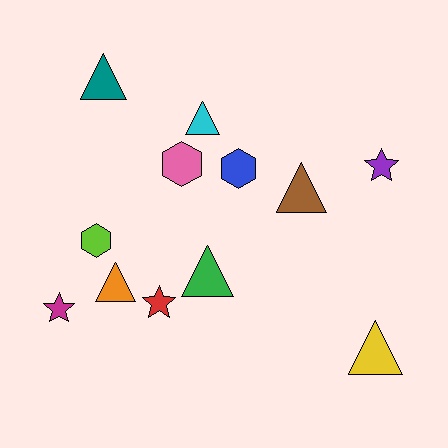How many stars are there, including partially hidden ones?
There are 3 stars.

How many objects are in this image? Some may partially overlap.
There are 12 objects.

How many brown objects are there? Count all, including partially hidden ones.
There is 1 brown object.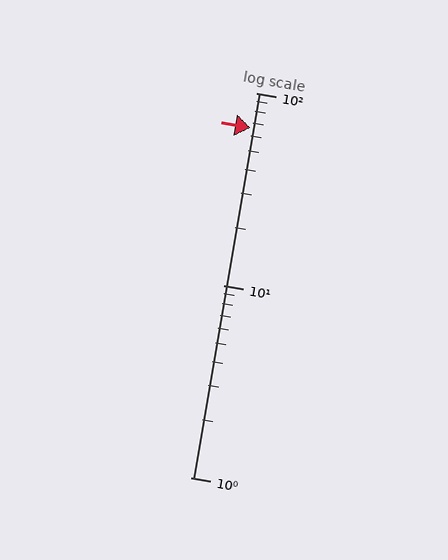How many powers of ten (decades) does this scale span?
The scale spans 2 decades, from 1 to 100.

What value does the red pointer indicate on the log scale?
The pointer indicates approximately 66.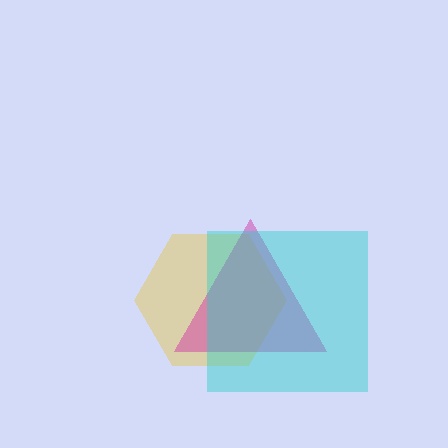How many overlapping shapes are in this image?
There are 3 overlapping shapes in the image.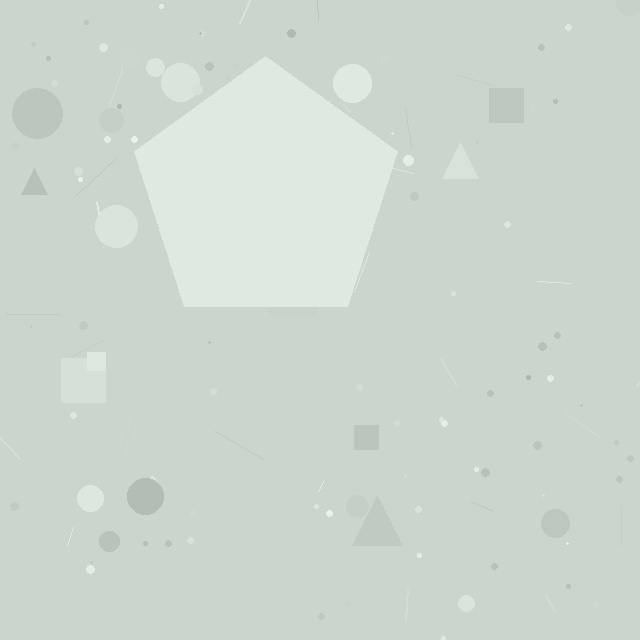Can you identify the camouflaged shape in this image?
The camouflaged shape is a pentagon.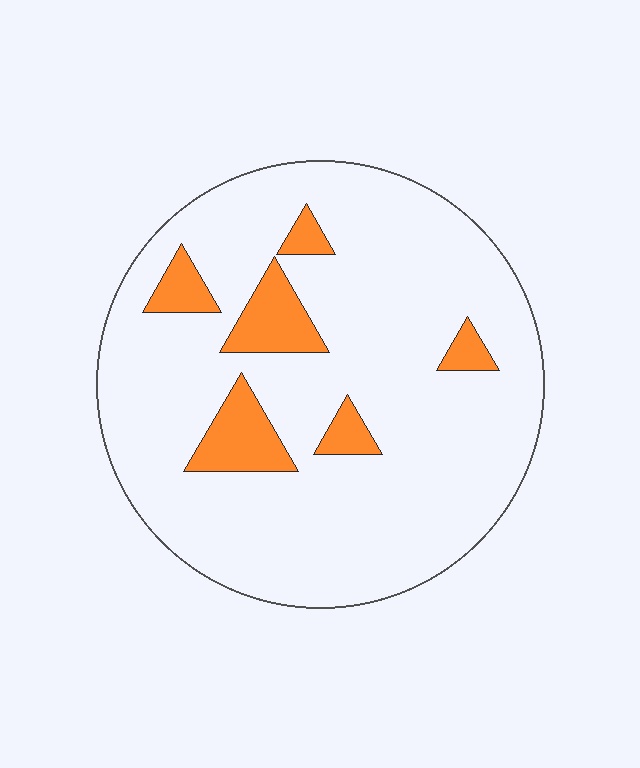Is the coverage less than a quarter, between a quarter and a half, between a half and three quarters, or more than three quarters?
Less than a quarter.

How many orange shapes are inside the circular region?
6.